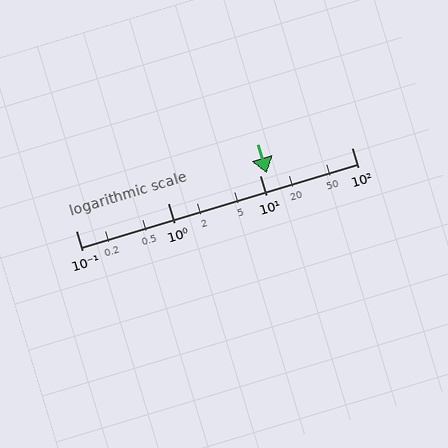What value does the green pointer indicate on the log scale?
The pointer indicates approximately 12.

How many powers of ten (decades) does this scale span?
The scale spans 3 decades, from 0.1 to 100.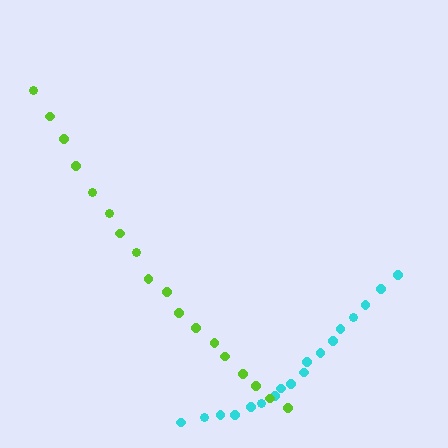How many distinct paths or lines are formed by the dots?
There are 2 distinct paths.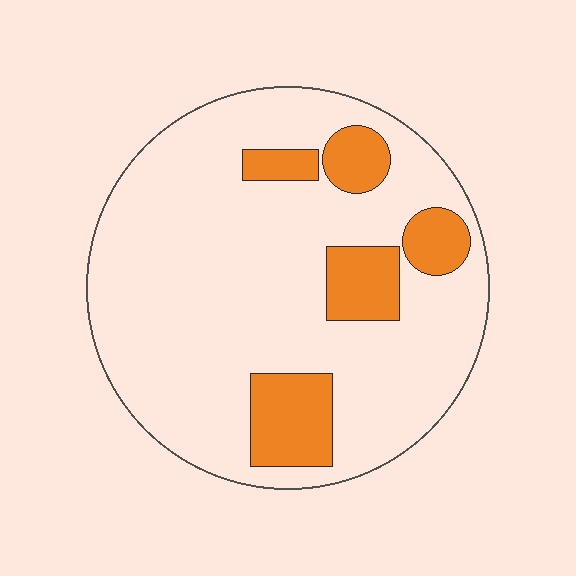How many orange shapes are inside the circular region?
5.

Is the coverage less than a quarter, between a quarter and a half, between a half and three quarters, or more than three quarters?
Less than a quarter.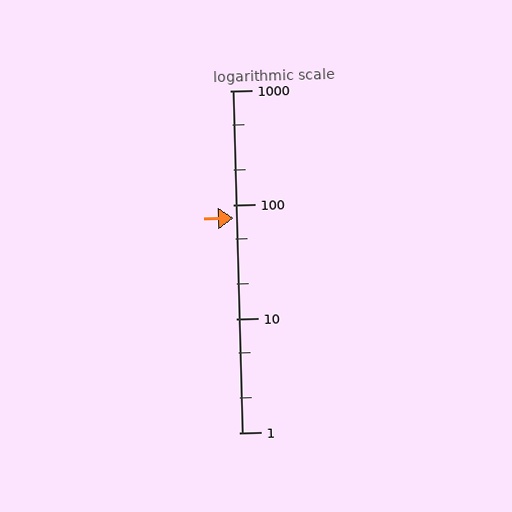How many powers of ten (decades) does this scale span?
The scale spans 3 decades, from 1 to 1000.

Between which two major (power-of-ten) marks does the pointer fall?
The pointer is between 10 and 100.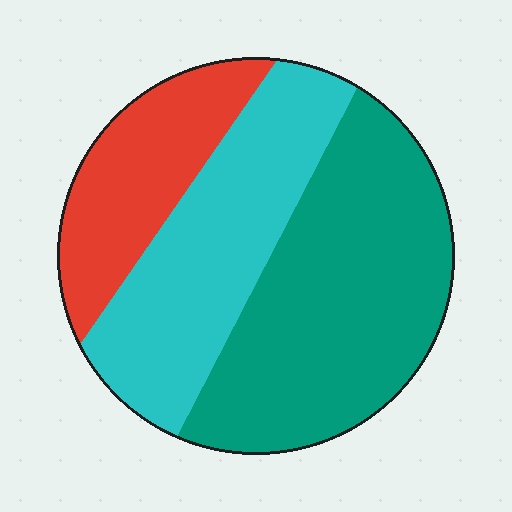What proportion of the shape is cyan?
Cyan covers 33% of the shape.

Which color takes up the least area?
Red, at roughly 20%.